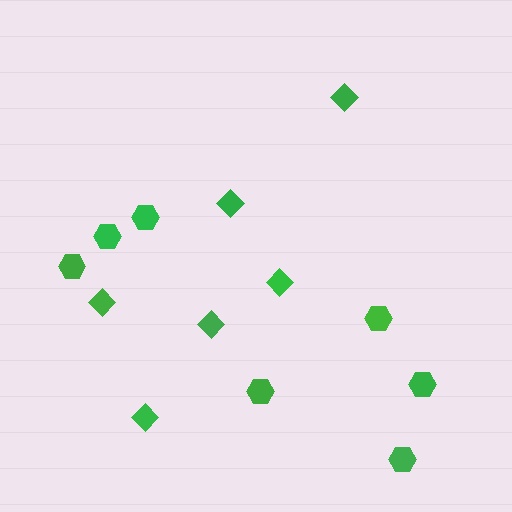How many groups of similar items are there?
There are 2 groups: one group of hexagons (7) and one group of diamonds (6).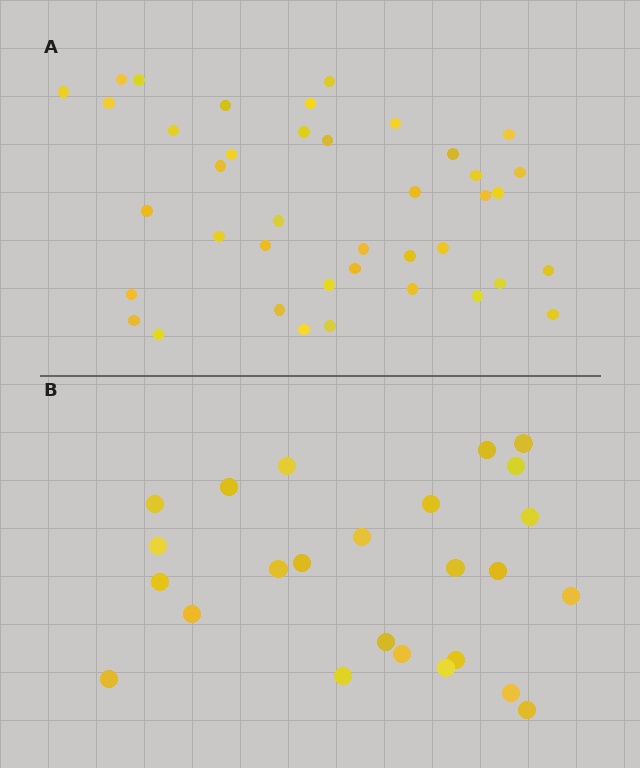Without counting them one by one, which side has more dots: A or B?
Region A (the top region) has more dots.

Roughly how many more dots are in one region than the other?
Region A has approximately 15 more dots than region B.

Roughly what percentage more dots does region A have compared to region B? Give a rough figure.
About 60% more.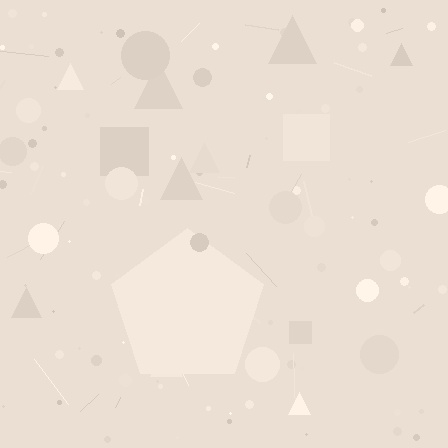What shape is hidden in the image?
A pentagon is hidden in the image.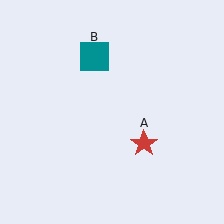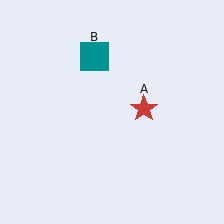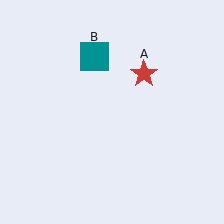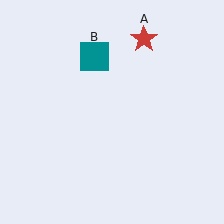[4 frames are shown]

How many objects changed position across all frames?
1 object changed position: red star (object A).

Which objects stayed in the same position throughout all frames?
Teal square (object B) remained stationary.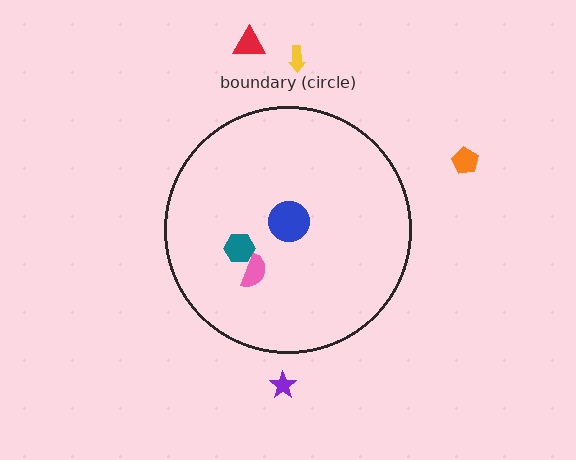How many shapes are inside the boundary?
3 inside, 4 outside.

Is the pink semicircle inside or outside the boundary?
Inside.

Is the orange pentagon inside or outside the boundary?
Outside.